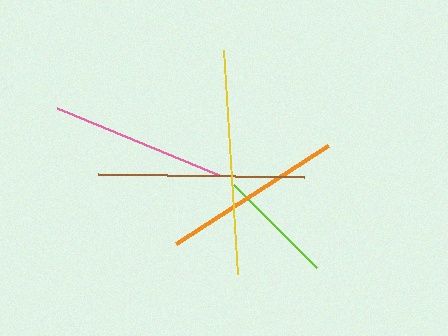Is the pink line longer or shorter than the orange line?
The orange line is longer than the pink line.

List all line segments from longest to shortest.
From longest to shortest: yellow, brown, orange, pink, lime.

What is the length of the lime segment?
The lime segment is approximately 118 pixels long.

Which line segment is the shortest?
The lime line is the shortest at approximately 118 pixels.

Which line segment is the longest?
The yellow line is the longest at approximately 224 pixels.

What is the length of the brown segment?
The brown segment is approximately 206 pixels long.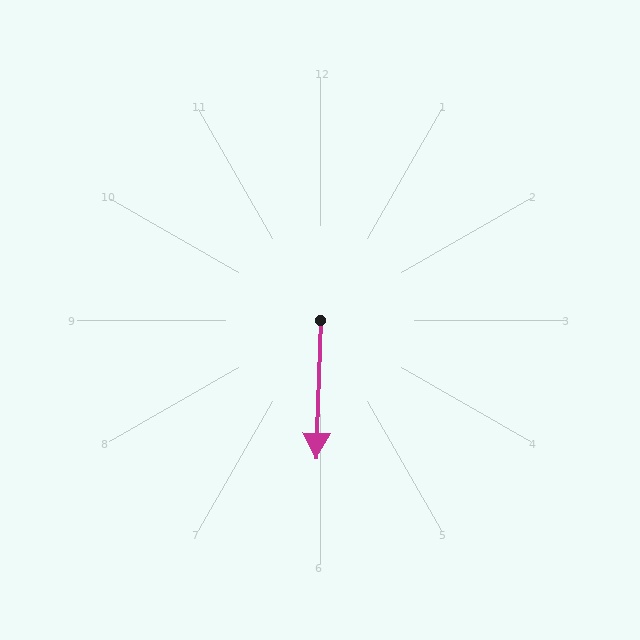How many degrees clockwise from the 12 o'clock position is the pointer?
Approximately 182 degrees.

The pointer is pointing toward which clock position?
Roughly 6 o'clock.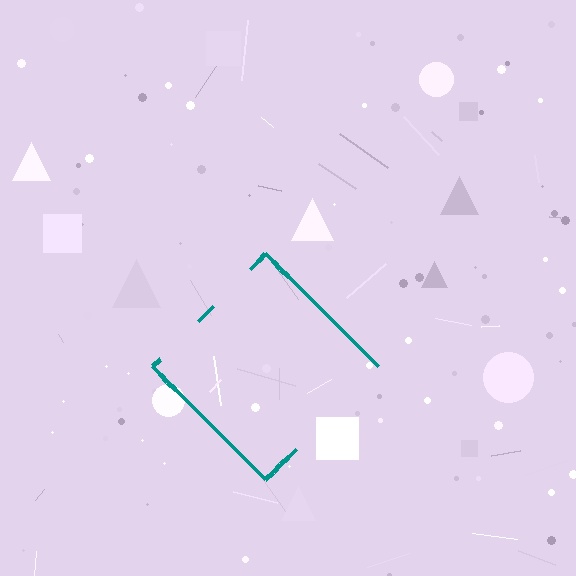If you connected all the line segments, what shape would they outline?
They would outline a diamond.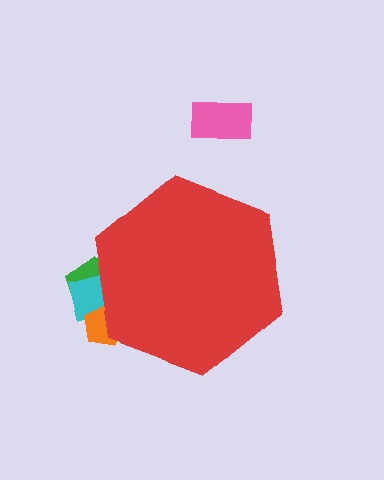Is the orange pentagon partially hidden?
Yes, the orange pentagon is partially hidden behind the red hexagon.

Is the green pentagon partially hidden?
Yes, the green pentagon is partially hidden behind the red hexagon.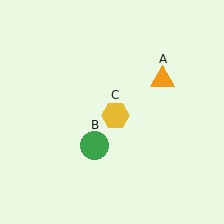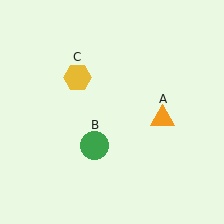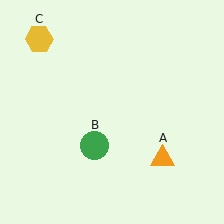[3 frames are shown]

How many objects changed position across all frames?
2 objects changed position: orange triangle (object A), yellow hexagon (object C).